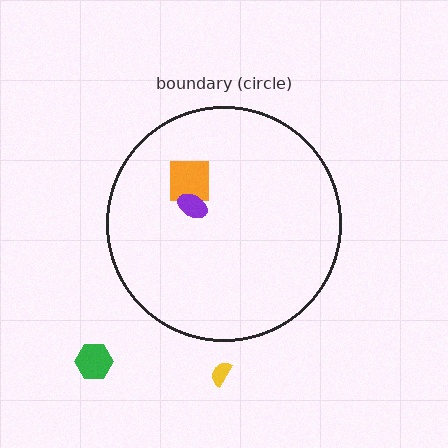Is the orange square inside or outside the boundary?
Inside.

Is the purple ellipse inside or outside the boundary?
Inside.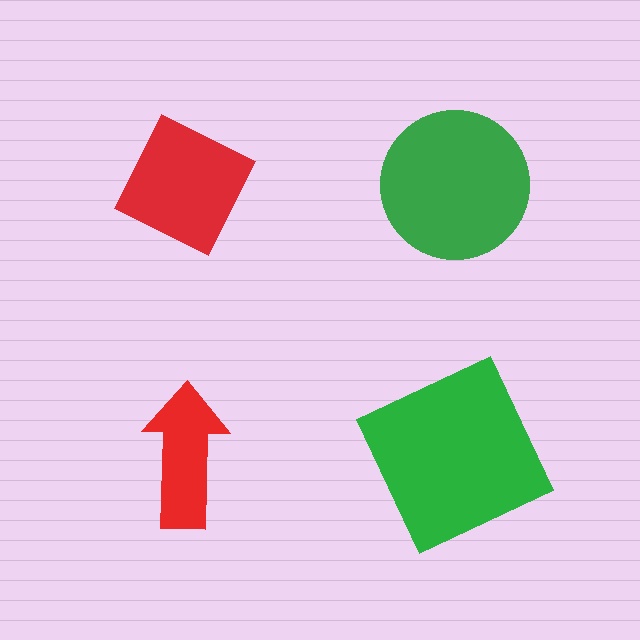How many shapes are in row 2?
2 shapes.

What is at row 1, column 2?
A green circle.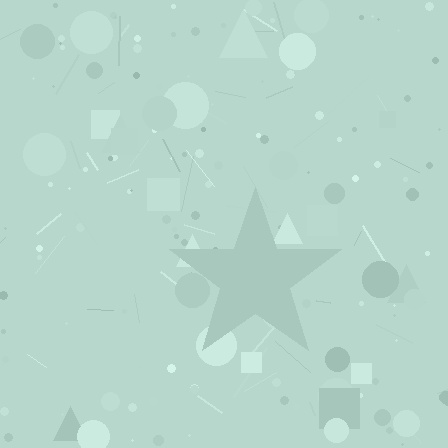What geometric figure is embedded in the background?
A star is embedded in the background.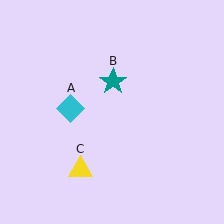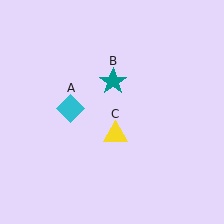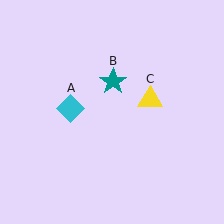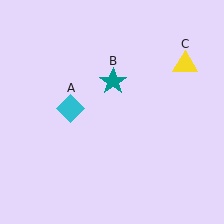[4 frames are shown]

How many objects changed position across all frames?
1 object changed position: yellow triangle (object C).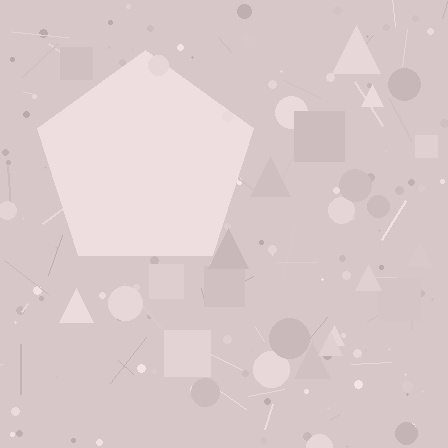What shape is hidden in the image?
A pentagon is hidden in the image.